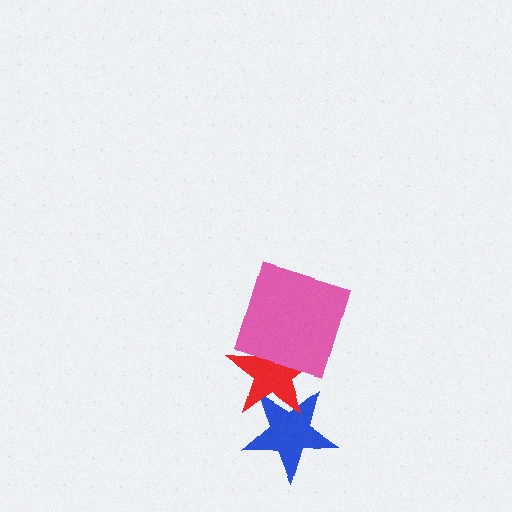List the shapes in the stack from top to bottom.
From top to bottom: the pink square, the red star, the blue star.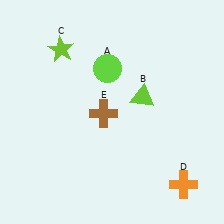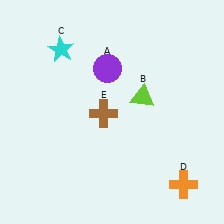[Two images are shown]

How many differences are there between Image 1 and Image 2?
There are 2 differences between the two images.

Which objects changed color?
A changed from lime to purple. C changed from lime to cyan.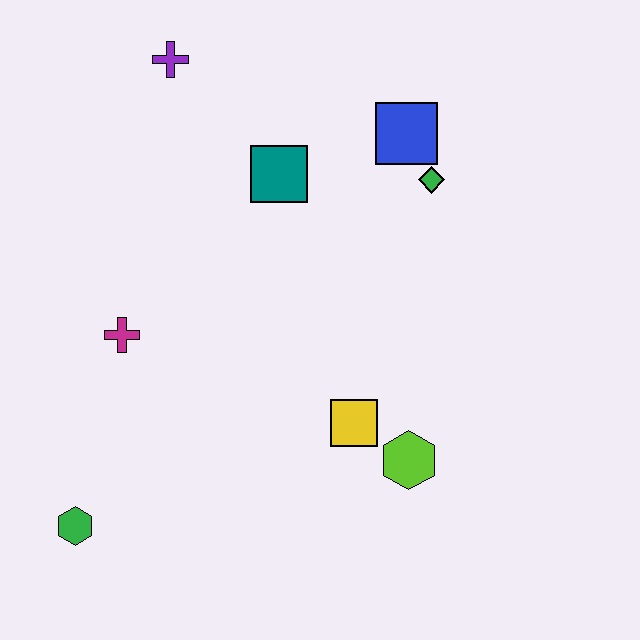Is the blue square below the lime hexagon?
No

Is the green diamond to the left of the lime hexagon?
No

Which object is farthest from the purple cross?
The green hexagon is farthest from the purple cross.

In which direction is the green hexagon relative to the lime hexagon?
The green hexagon is to the left of the lime hexagon.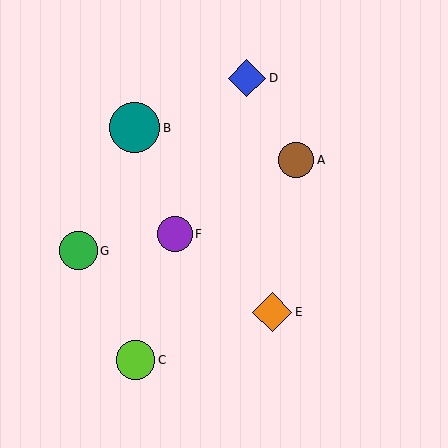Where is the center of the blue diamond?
The center of the blue diamond is at (247, 78).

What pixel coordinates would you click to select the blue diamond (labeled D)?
Click at (247, 78) to select the blue diamond D.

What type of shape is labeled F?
Shape F is a purple circle.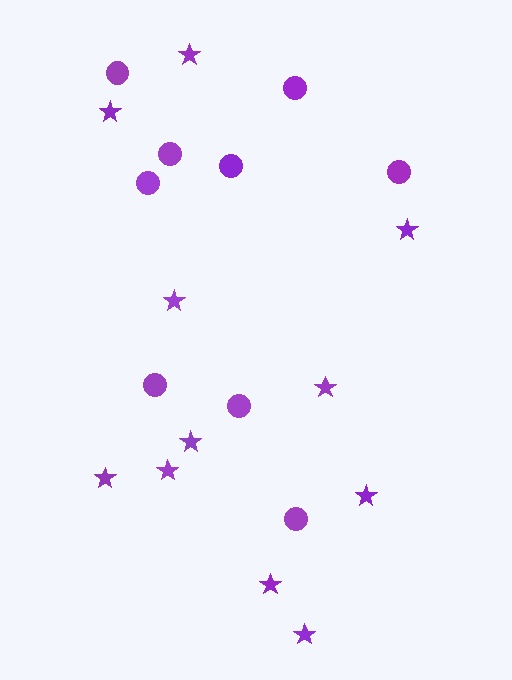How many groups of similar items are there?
There are 2 groups: one group of circles (9) and one group of stars (11).